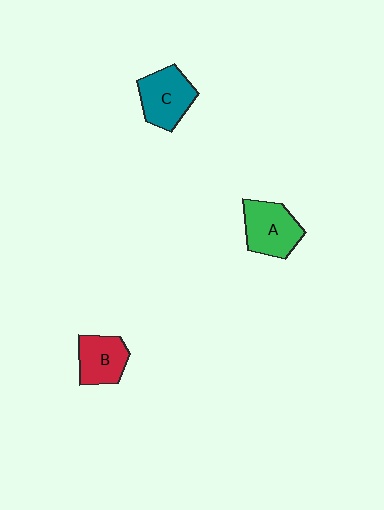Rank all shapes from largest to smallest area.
From largest to smallest: A (green), C (teal), B (red).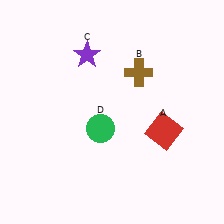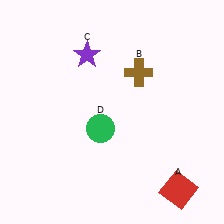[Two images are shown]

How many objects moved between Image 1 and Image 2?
1 object moved between the two images.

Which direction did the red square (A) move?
The red square (A) moved down.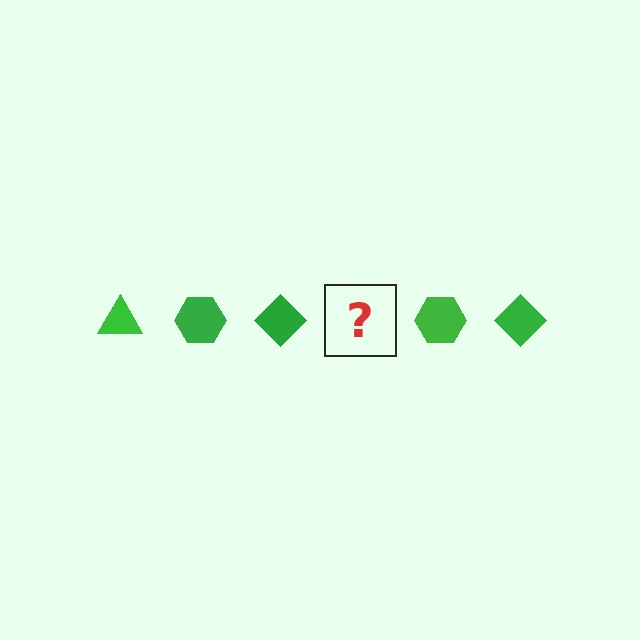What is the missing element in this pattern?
The missing element is a green triangle.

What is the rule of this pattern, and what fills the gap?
The rule is that the pattern cycles through triangle, hexagon, diamond shapes in green. The gap should be filled with a green triangle.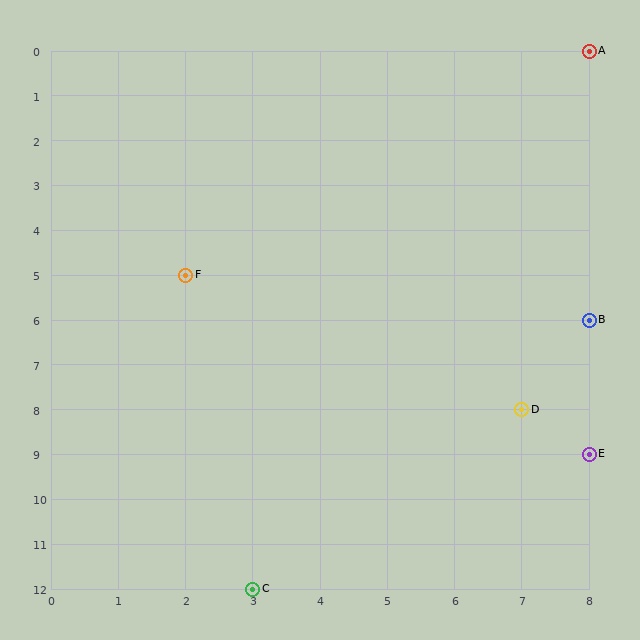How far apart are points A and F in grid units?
Points A and F are 6 columns and 5 rows apart (about 7.8 grid units diagonally).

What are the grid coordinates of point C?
Point C is at grid coordinates (3, 12).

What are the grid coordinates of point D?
Point D is at grid coordinates (7, 8).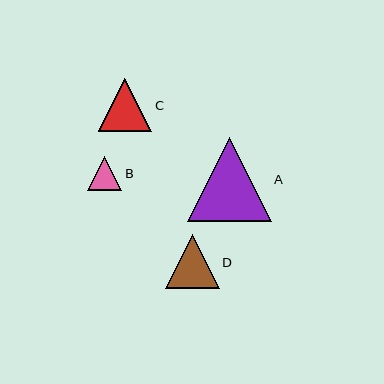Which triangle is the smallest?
Triangle B is the smallest with a size of approximately 34 pixels.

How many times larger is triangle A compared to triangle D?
Triangle A is approximately 1.6 times the size of triangle D.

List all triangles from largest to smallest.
From largest to smallest: A, D, C, B.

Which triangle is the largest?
Triangle A is the largest with a size of approximately 84 pixels.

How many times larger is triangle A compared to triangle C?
Triangle A is approximately 1.6 times the size of triangle C.